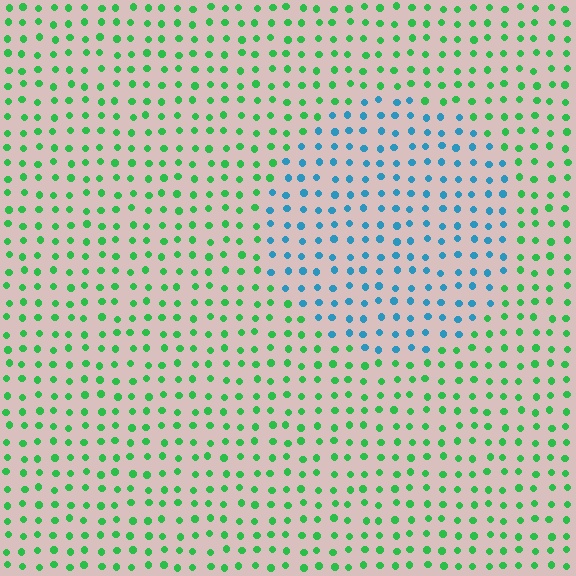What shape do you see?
I see a circle.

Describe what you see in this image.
The image is filled with small green elements in a uniform arrangement. A circle-shaped region is visible where the elements are tinted to a slightly different hue, forming a subtle color boundary.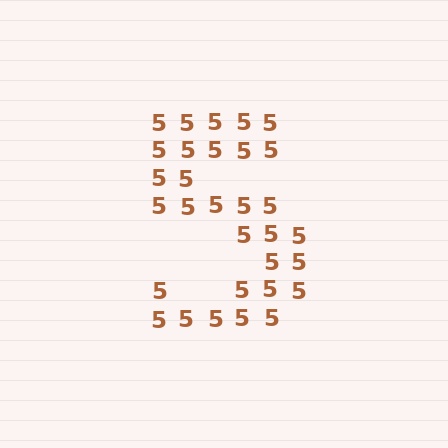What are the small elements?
The small elements are digit 5's.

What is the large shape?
The large shape is the digit 5.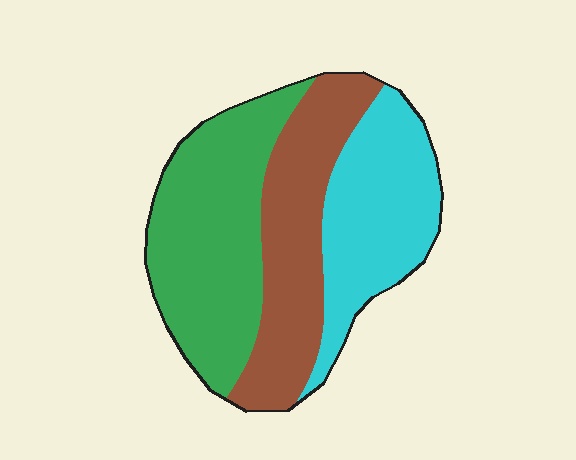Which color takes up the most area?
Green, at roughly 40%.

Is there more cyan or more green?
Green.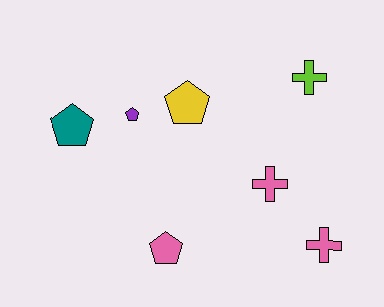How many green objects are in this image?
There are no green objects.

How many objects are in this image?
There are 7 objects.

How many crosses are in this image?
There are 3 crosses.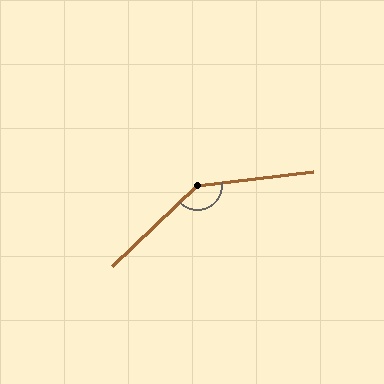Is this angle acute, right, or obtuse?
It is obtuse.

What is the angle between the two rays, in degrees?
Approximately 143 degrees.